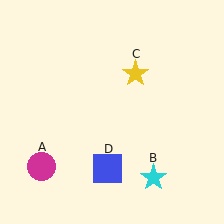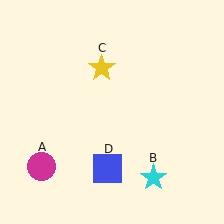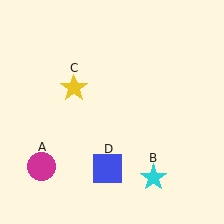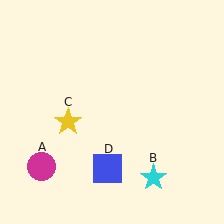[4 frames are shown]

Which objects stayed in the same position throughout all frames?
Magenta circle (object A) and cyan star (object B) and blue square (object D) remained stationary.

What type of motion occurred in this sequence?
The yellow star (object C) rotated counterclockwise around the center of the scene.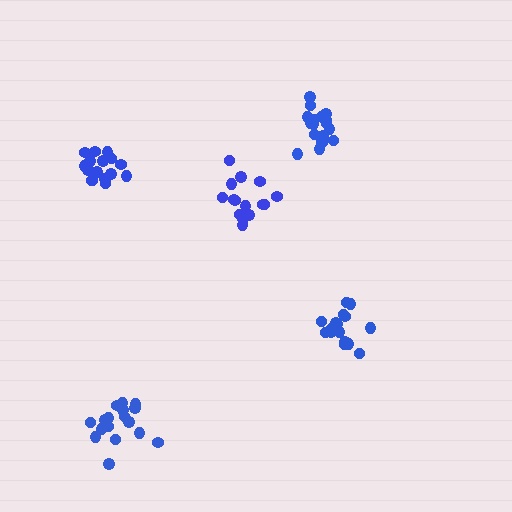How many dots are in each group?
Group 1: 15 dots, Group 2: 19 dots, Group 3: 16 dots, Group 4: 20 dots, Group 5: 17 dots (87 total).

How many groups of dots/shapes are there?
There are 5 groups.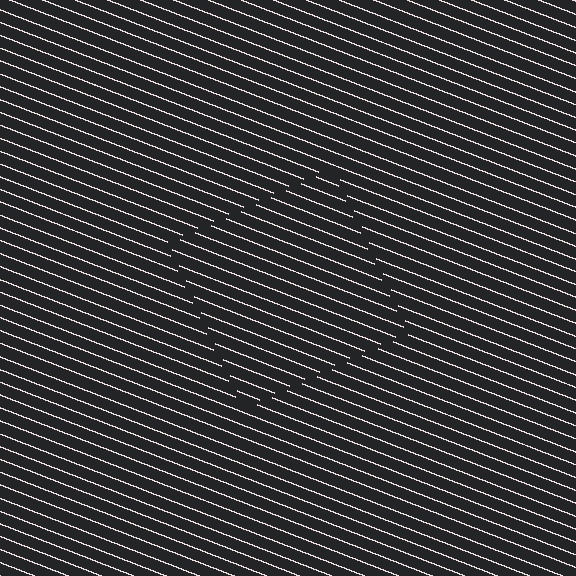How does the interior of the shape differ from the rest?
The interior of the shape contains the same grating, shifted by half a period — the contour is defined by the phase discontinuity where line-ends from the inner and outer gratings abut.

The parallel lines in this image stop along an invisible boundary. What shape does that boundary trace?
An illusory square. The interior of the shape contains the same grating, shifted by half a period — the contour is defined by the phase discontinuity where line-ends from the inner and outer gratings abut.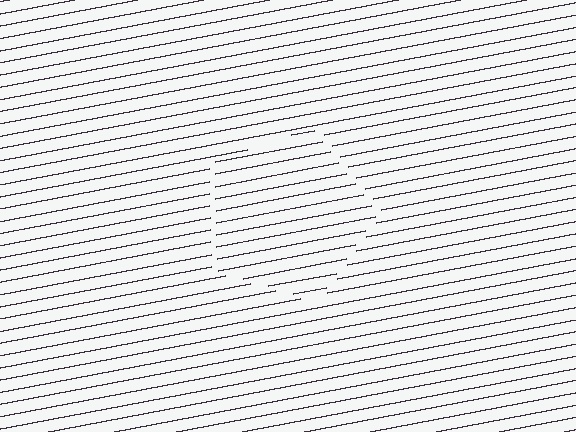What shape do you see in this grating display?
An illusory pentagon. The interior of the shape contains the same grating, shifted by half a period — the contour is defined by the phase discontinuity where line-ends from the inner and outer gratings abut.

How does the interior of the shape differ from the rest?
The interior of the shape contains the same grating, shifted by half a period — the contour is defined by the phase discontinuity where line-ends from the inner and outer gratings abut.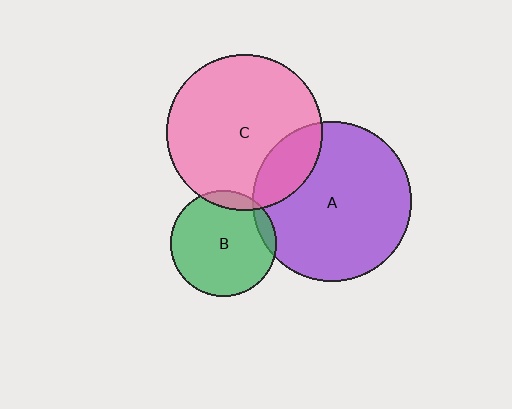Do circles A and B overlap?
Yes.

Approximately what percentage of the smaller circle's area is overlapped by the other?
Approximately 10%.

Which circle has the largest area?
Circle A (purple).